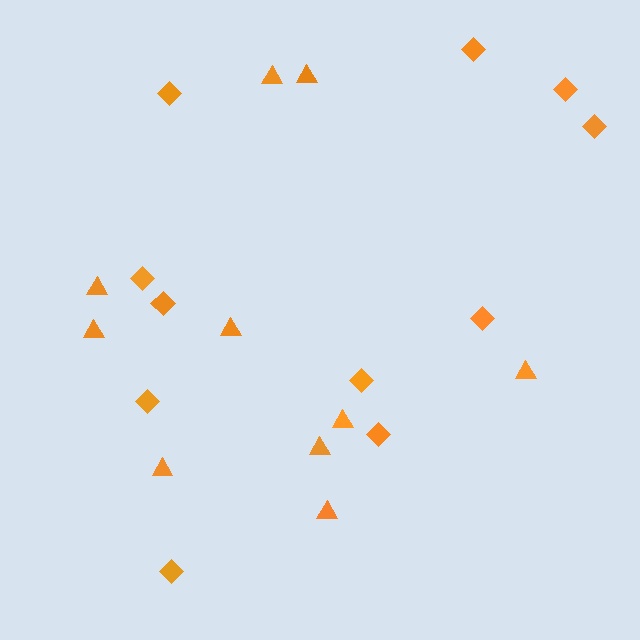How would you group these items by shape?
There are 2 groups: one group of triangles (10) and one group of diamonds (11).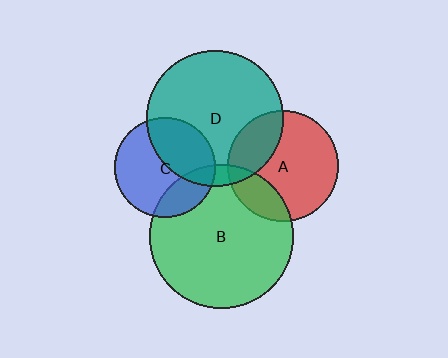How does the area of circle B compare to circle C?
Approximately 2.1 times.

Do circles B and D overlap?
Yes.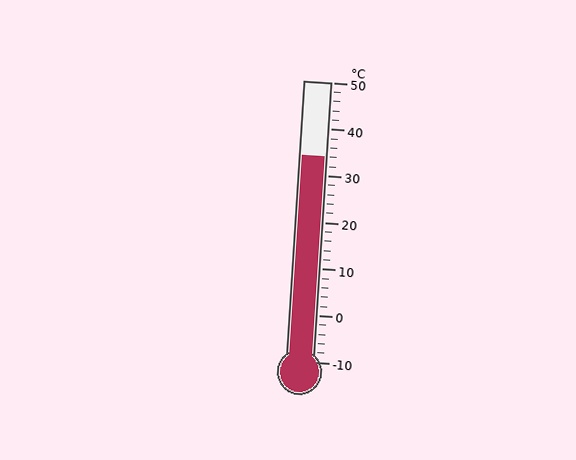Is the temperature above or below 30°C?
The temperature is above 30°C.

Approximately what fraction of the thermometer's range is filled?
The thermometer is filled to approximately 75% of its range.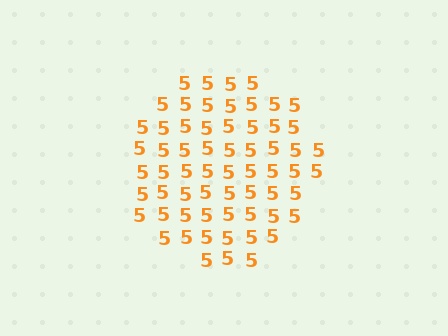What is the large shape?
The large shape is a circle.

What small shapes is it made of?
It is made of small digit 5's.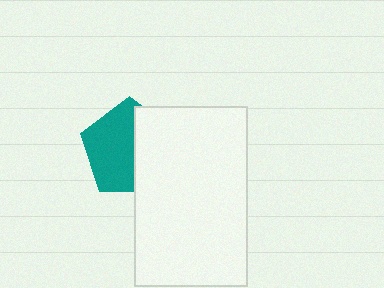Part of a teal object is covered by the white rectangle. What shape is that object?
It is a pentagon.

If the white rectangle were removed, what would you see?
You would see the complete teal pentagon.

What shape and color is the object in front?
The object in front is a white rectangle.